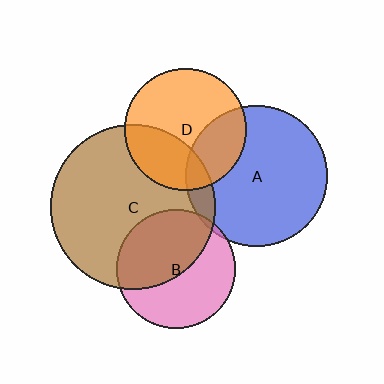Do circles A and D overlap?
Yes.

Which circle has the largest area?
Circle C (brown).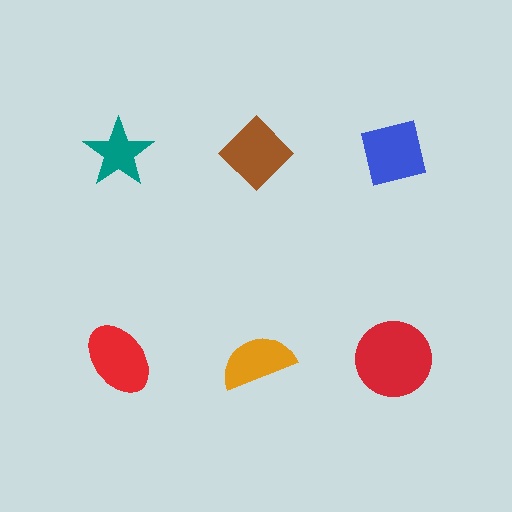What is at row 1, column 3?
A blue square.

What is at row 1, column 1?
A teal star.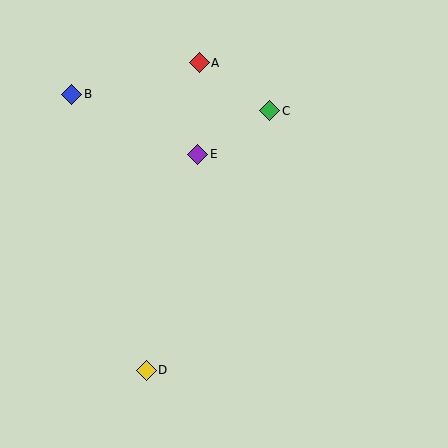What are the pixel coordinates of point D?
Point D is at (146, 370).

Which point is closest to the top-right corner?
Point C is closest to the top-right corner.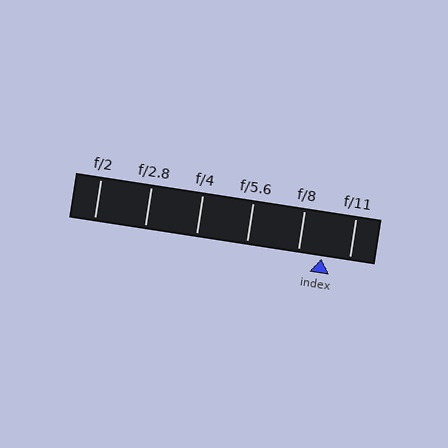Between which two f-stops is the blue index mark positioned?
The index mark is between f/8 and f/11.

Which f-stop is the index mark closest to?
The index mark is closest to f/8.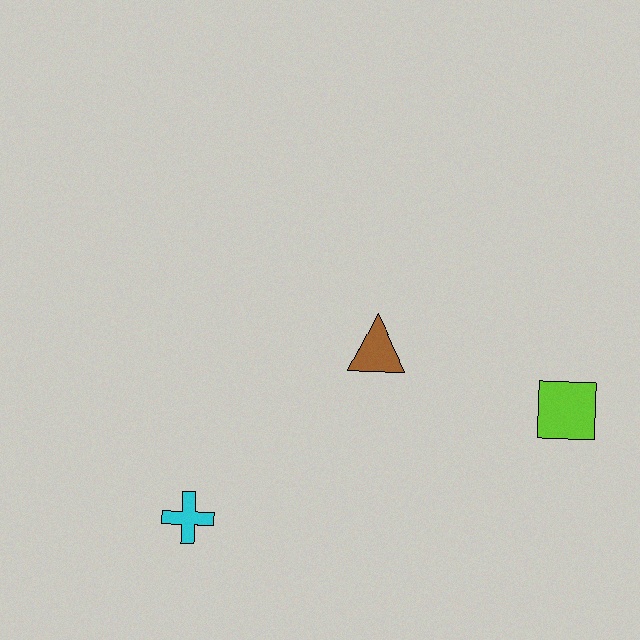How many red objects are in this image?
There are no red objects.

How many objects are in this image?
There are 3 objects.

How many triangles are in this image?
There is 1 triangle.